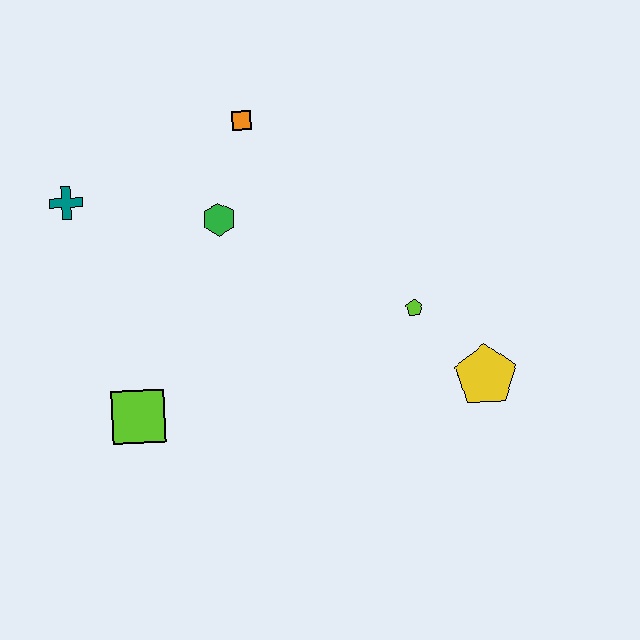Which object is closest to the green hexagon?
The orange square is closest to the green hexagon.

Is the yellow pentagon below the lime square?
No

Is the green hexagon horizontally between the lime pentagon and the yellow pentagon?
No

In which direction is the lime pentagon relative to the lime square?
The lime pentagon is to the right of the lime square.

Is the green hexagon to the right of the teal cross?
Yes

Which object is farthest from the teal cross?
The yellow pentagon is farthest from the teal cross.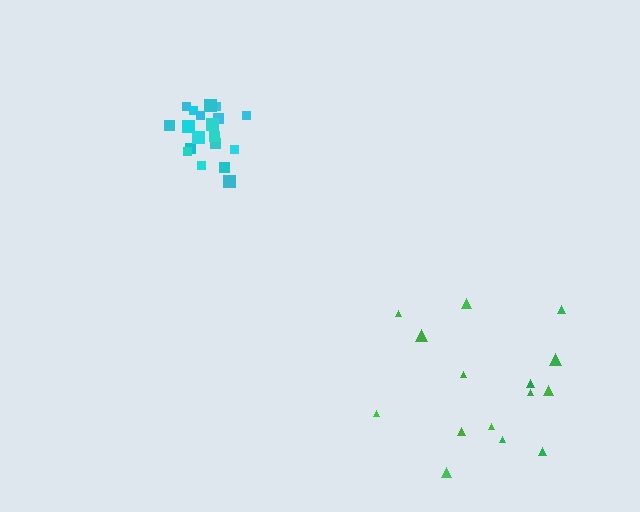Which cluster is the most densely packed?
Cyan.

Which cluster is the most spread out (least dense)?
Green.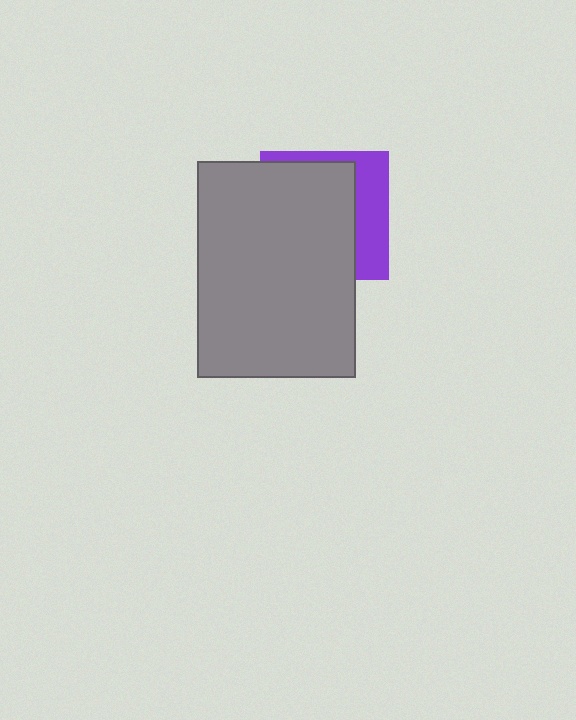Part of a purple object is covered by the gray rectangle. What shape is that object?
It is a square.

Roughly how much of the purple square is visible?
A small part of it is visible (roughly 32%).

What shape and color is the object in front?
The object in front is a gray rectangle.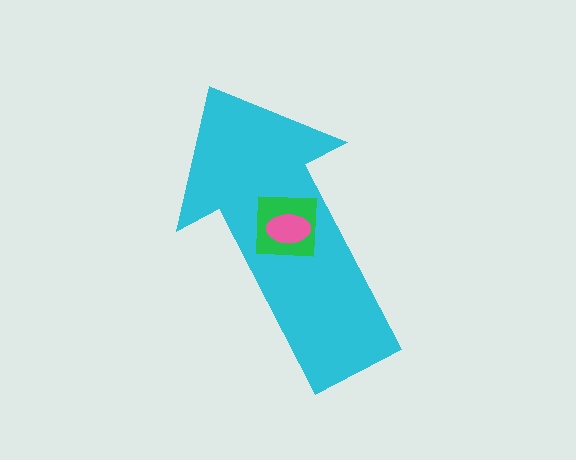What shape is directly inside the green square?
The pink ellipse.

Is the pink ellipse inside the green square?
Yes.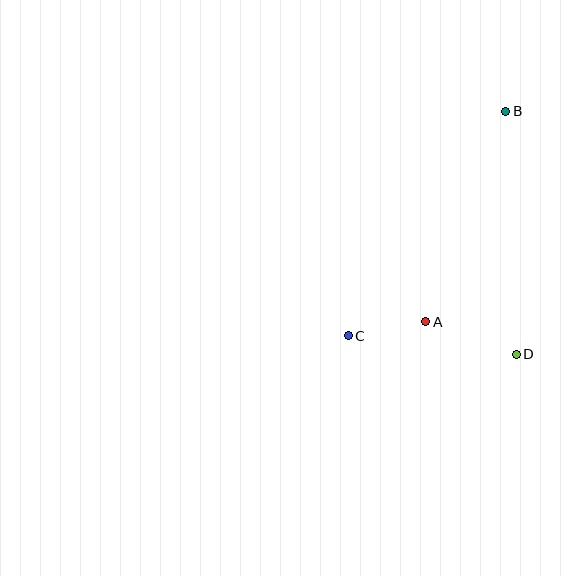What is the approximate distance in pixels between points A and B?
The distance between A and B is approximately 225 pixels.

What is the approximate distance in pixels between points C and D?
The distance between C and D is approximately 169 pixels.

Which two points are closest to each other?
Points A and C are closest to each other.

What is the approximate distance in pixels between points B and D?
The distance between B and D is approximately 243 pixels.